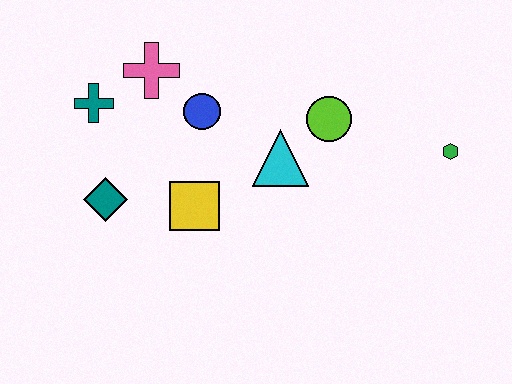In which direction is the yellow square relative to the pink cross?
The yellow square is below the pink cross.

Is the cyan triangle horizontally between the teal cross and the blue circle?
No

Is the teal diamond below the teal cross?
Yes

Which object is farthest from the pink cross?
The green hexagon is farthest from the pink cross.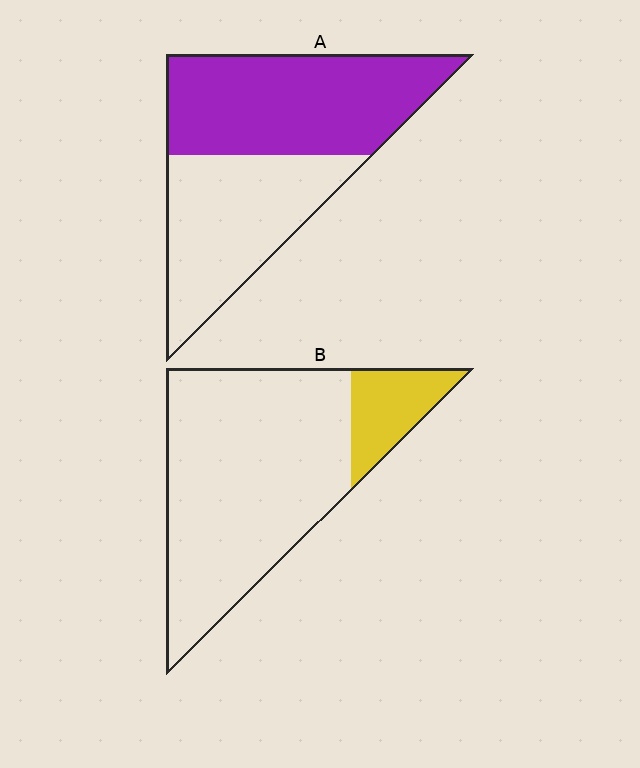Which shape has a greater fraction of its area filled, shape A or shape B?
Shape A.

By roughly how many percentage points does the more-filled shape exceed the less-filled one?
By roughly 40 percentage points (A over B).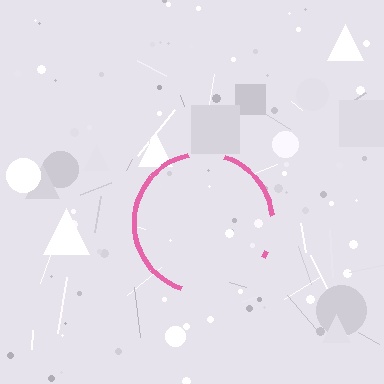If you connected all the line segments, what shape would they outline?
They would outline a circle.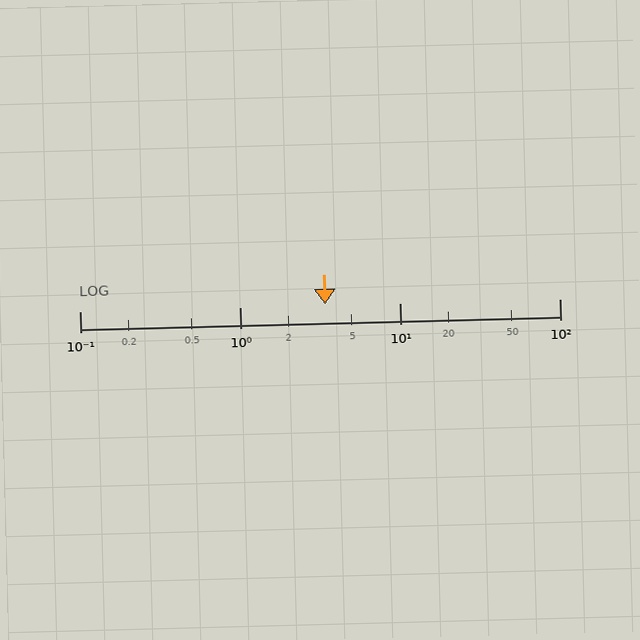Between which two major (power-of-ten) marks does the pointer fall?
The pointer is between 1 and 10.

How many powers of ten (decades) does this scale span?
The scale spans 3 decades, from 0.1 to 100.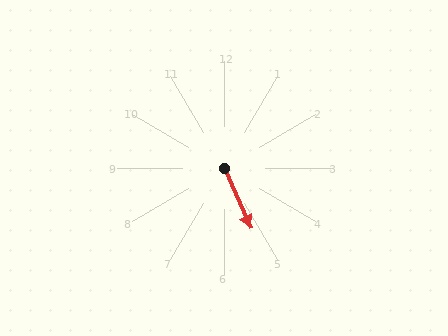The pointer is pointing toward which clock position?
Roughly 5 o'clock.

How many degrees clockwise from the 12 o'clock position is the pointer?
Approximately 156 degrees.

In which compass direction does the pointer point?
Southeast.